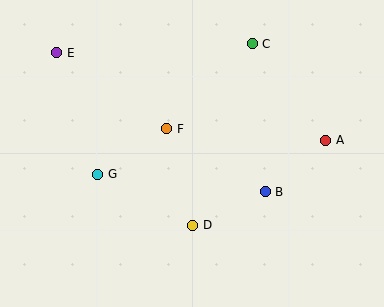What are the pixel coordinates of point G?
Point G is at (98, 174).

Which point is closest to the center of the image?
Point F at (167, 129) is closest to the center.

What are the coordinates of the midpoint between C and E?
The midpoint between C and E is at (155, 48).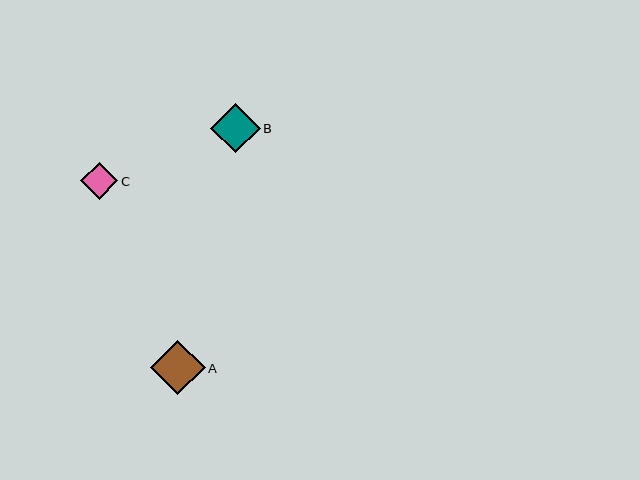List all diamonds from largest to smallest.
From largest to smallest: A, B, C.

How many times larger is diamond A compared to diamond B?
Diamond A is approximately 1.1 times the size of diamond B.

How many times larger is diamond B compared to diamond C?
Diamond B is approximately 1.3 times the size of diamond C.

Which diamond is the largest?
Diamond A is the largest with a size of approximately 55 pixels.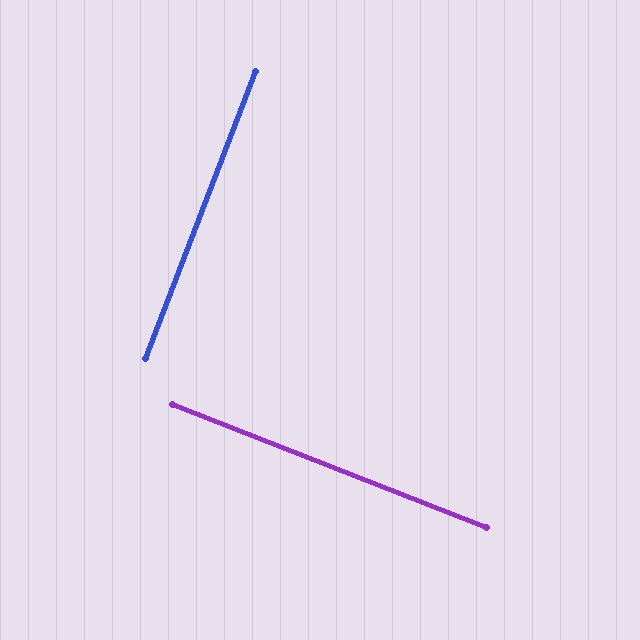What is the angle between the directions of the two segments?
Approximately 90 degrees.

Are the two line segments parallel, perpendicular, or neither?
Perpendicular — they meet at approximately 90°.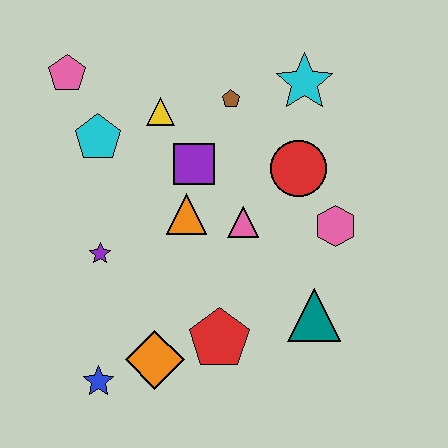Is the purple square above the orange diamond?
Yes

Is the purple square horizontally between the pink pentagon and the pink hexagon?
Yes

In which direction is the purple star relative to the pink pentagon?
The purple star is below the pink pentagon.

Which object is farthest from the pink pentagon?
The teal triangle is farthest from the pink pentagon.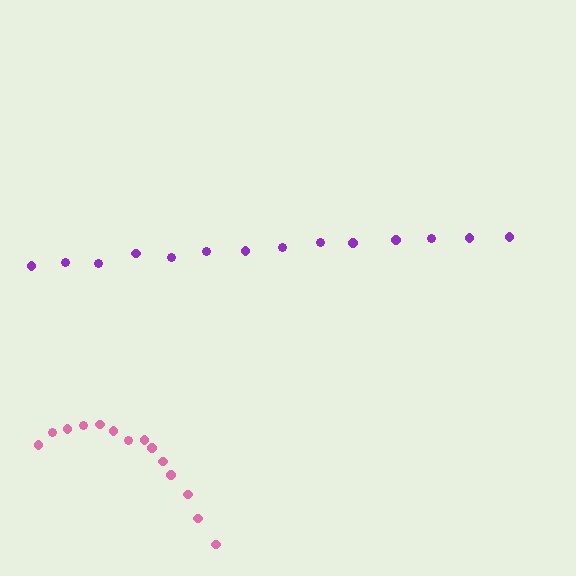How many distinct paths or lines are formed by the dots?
There are 2 distinct paths.